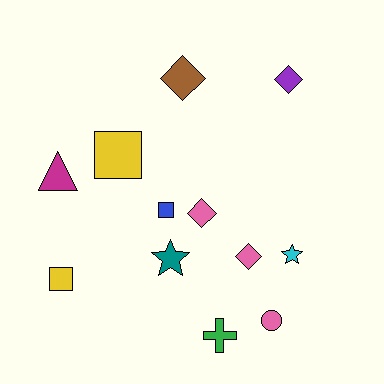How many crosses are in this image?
There is 1 cross.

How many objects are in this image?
There are 12 objects.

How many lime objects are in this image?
There are no lime objects.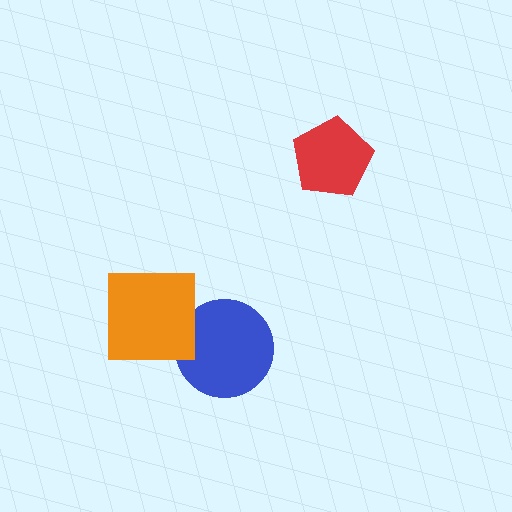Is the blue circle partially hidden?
Yes, it is partially covered by another shape.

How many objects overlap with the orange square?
1 object overlaps with the orange square.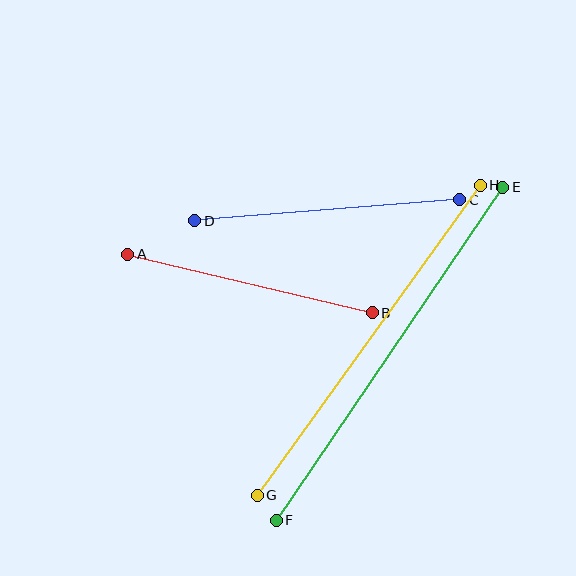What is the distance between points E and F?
The distance is approximately 403 pixels.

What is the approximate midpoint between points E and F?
The midpoint is at approximately (389, 354) pixels.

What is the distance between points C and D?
The distance is approximately 266 pixels.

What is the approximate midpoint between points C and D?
The midpoint is at approximately (327, 210) pixels.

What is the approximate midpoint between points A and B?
The midpoint is at approximately (250, 284) pixels.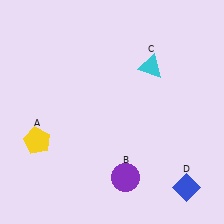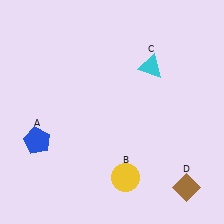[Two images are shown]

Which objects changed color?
A changed from yellow to blue. B changed from purple to yellow. D changed from blue to brown.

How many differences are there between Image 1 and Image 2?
There are 3 differences between the two images.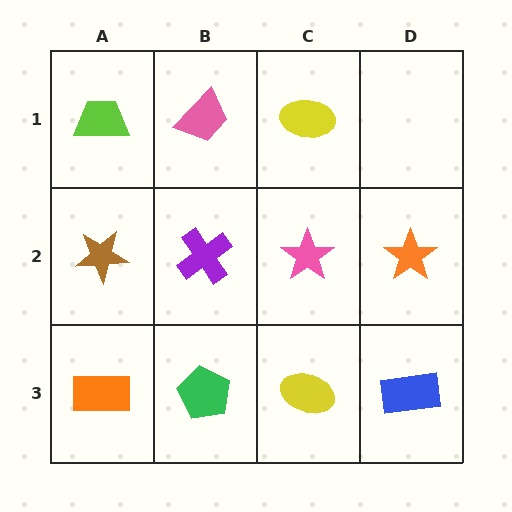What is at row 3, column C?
A yellow ellipse.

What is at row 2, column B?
A purple cross.